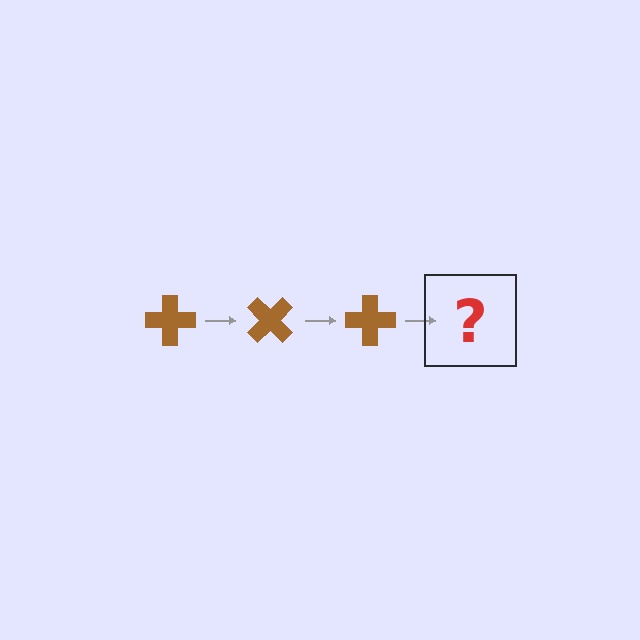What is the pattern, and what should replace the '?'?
The pattern is that the cross rotates 45 degrees each step. The '?' should be a brown cross rotated 135 degrees.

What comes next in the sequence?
The next element should be a brown cross rotated 135 degrees.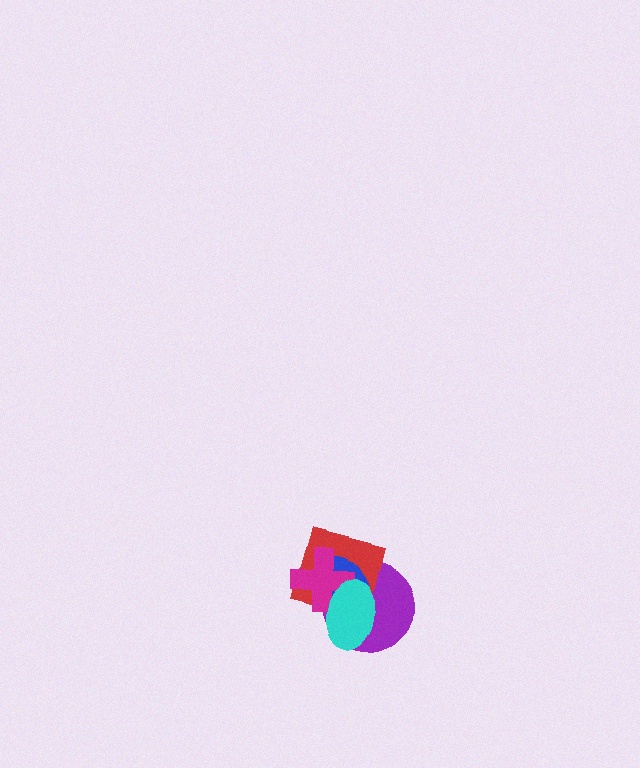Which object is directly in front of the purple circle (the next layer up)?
The red square is directly in front of the purple circle.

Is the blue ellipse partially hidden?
Yes, it is partially covered by another shape.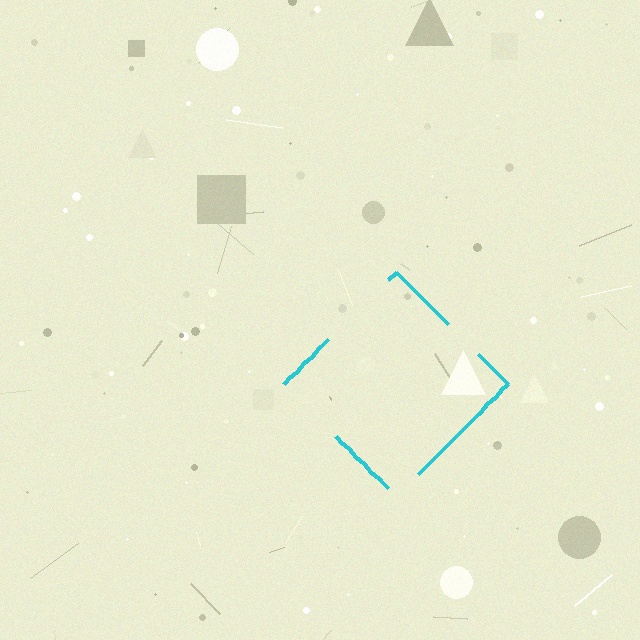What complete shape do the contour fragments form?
The contour fragments form a diamond.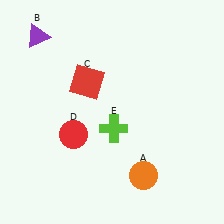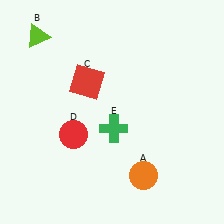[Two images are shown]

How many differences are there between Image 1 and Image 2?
There are 2 differences between the two images.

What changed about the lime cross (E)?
In Image 1, E is lime. In Image 2, it changed to green.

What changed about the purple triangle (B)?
In Image 1, B is purple. In Image 2, it changed to lime.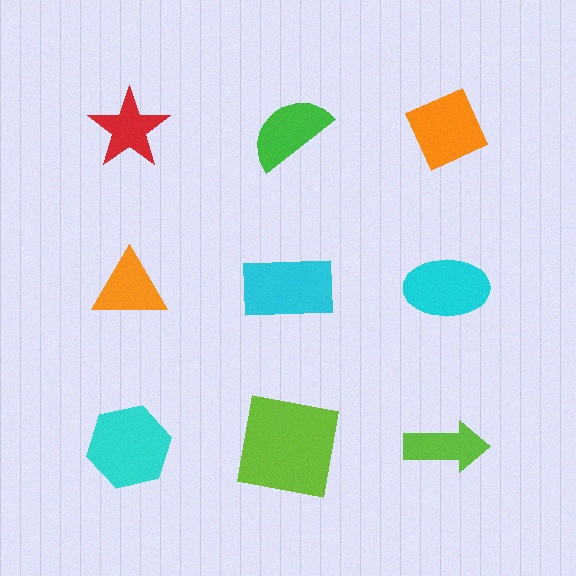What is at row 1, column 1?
A red star.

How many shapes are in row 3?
3 shapes.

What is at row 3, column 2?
A lime square.